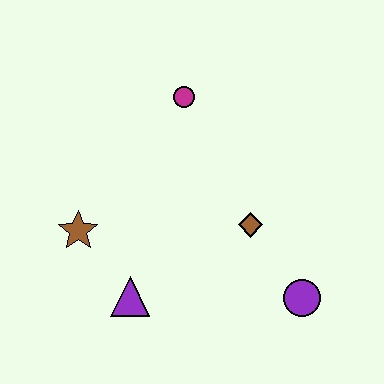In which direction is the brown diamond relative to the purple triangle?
The brown diamond is to the right of the purple triangle.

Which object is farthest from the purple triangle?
The magenta circle is farthest from the purple triangle.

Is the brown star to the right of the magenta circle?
No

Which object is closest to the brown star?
The purple triangle is closest to the brown star.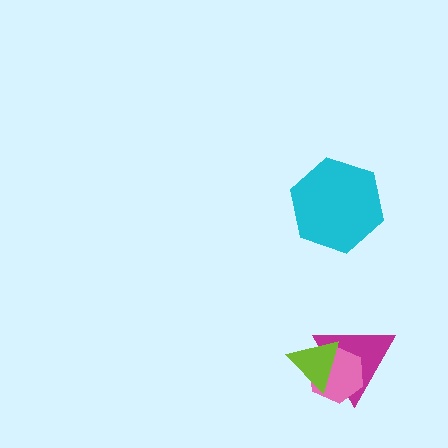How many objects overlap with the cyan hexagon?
0 objects overlap with the cyan hexagon.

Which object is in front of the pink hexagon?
The lime triangle is in front of the pink hexagon.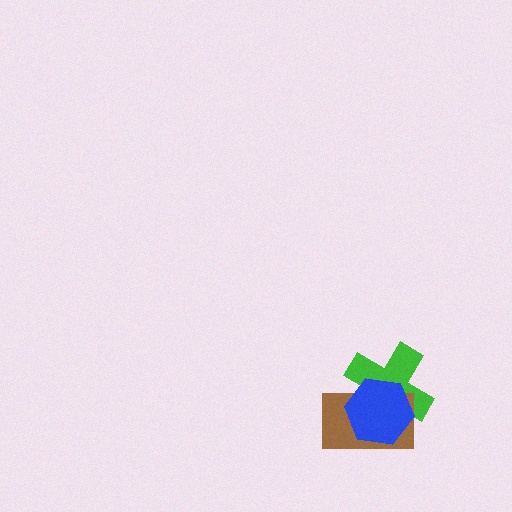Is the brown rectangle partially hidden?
Yes, it is partially covered by another shape.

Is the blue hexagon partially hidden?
No, no other shape covers it.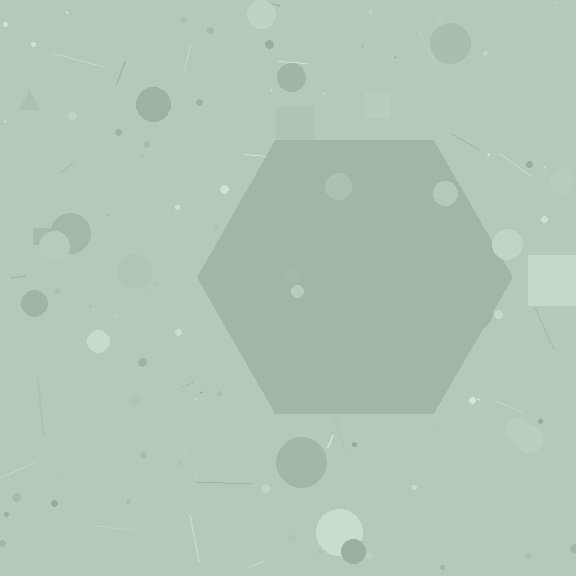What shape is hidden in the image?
A hexagon is hidden in the image.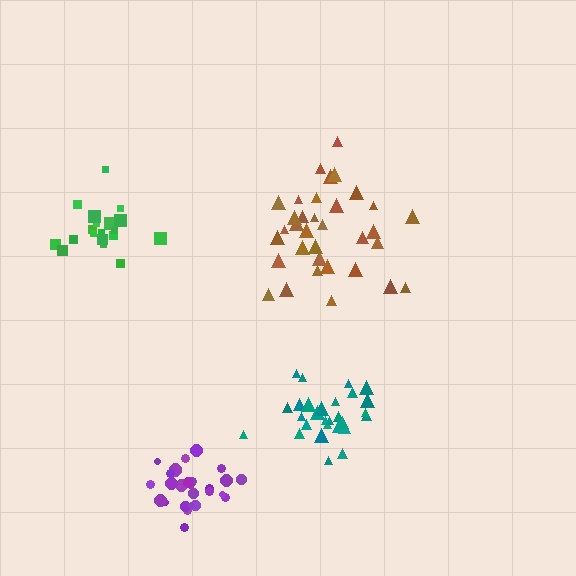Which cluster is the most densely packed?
Purple.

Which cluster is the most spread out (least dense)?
Brown.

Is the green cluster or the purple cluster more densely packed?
Purple.